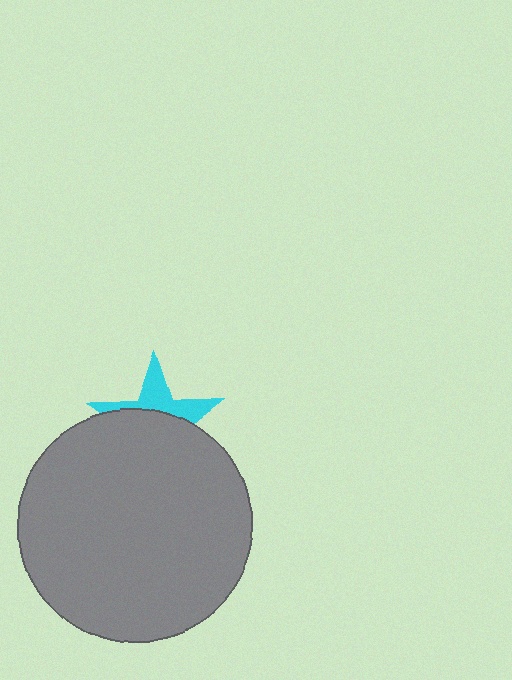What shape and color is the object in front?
The object in front is a gray circle.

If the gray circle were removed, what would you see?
You would see the complete cyan star.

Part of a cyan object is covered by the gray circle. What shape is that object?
It is a star.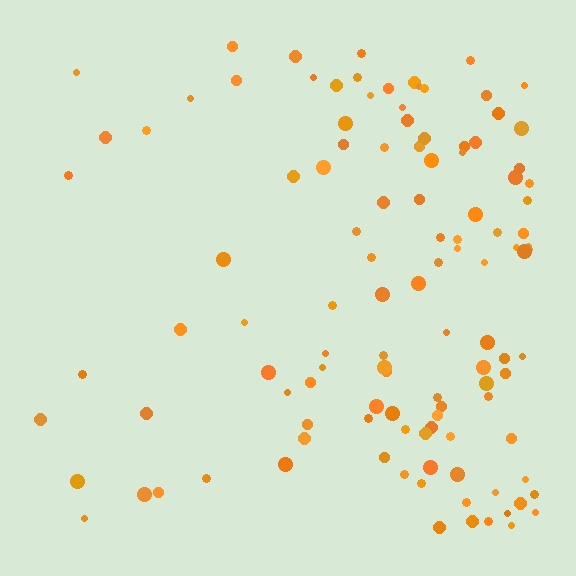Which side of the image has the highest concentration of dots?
The right.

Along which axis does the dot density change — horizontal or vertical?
Horizontal.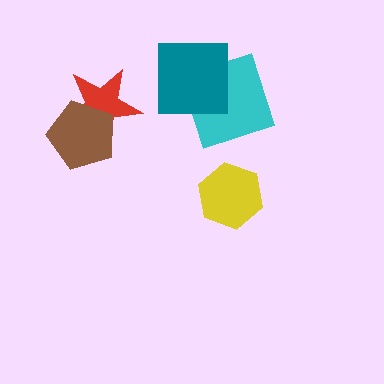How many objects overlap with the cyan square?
1 object overlaps with the cyan square.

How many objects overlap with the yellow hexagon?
0 objects overlap with the yellow hexagon.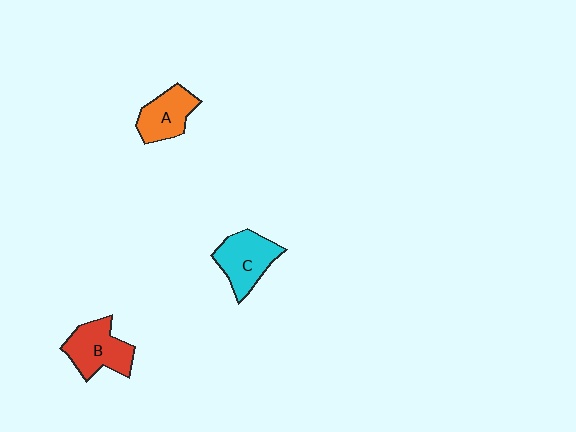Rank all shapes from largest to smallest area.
From largest to smallest: C (cyan), B (red), A (orange).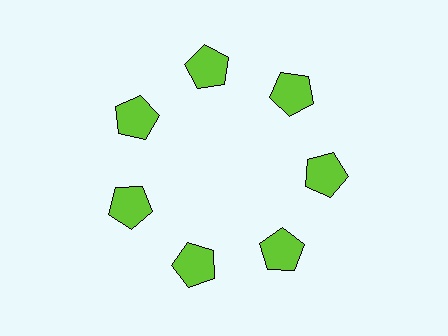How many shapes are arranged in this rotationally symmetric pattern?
There are 7 shapes, arranged in 7 groups of 1.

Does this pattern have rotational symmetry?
Yes, this pattern has 7-fold rotational symmetry. It looks the same after rotating 51 degrees around the center.